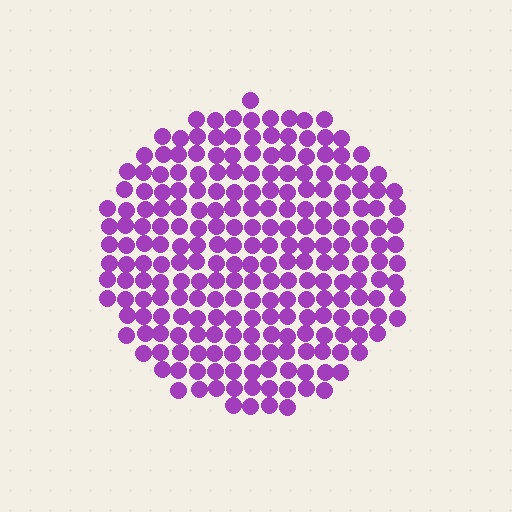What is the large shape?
The large shape is a circle.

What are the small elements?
The small elements are circles.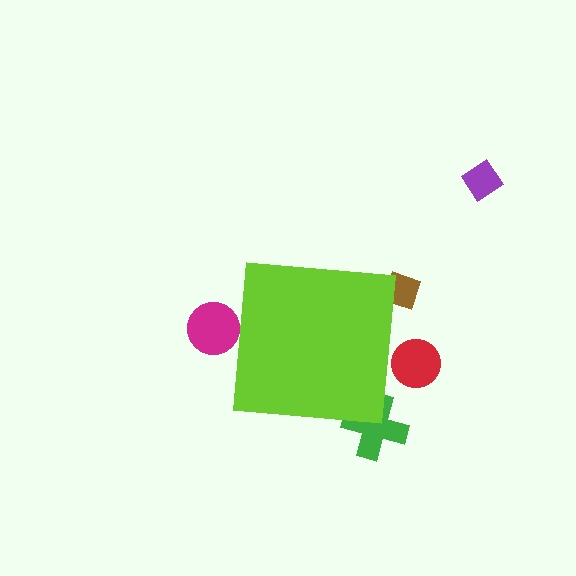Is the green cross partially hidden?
Yes, the green cross is partially hidden behind the lime square.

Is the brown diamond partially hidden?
Yes, the brown diamond is partially hidden behind the lime square.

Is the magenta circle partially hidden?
Yes, the magenta circle is partially hidden behind the lime square.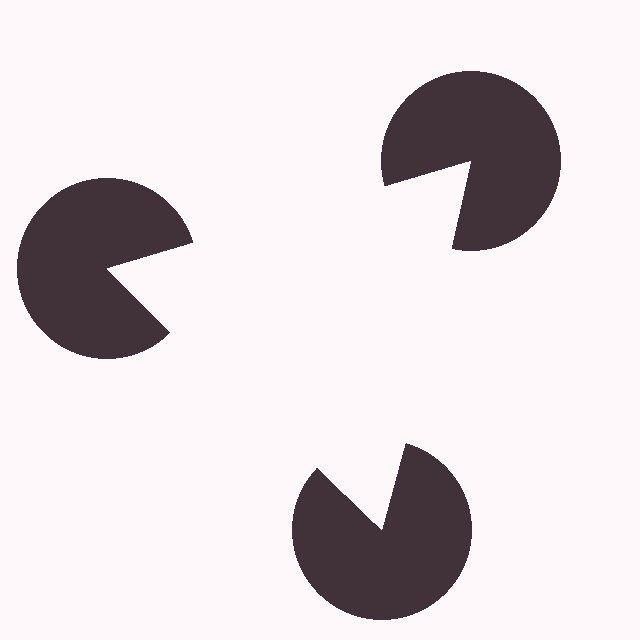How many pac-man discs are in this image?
There are 3 — one at each vertex of the illusory triangle.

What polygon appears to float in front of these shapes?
An illusory triangle — its edges are inferred from the aligned wedge cuts in the pac-man discs, not physically drawn.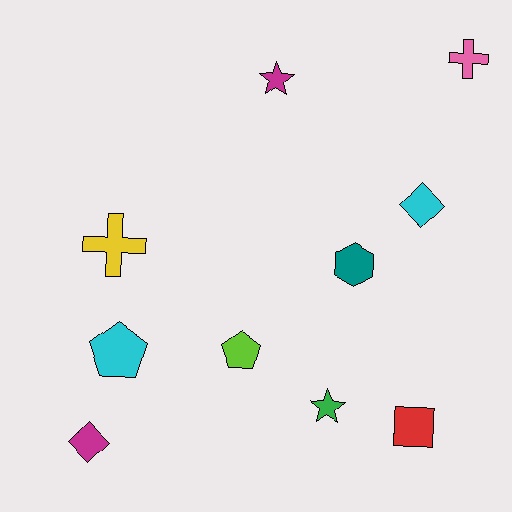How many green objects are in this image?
There is 1 green object.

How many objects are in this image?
There are 10 objects.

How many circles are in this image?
There are no circles.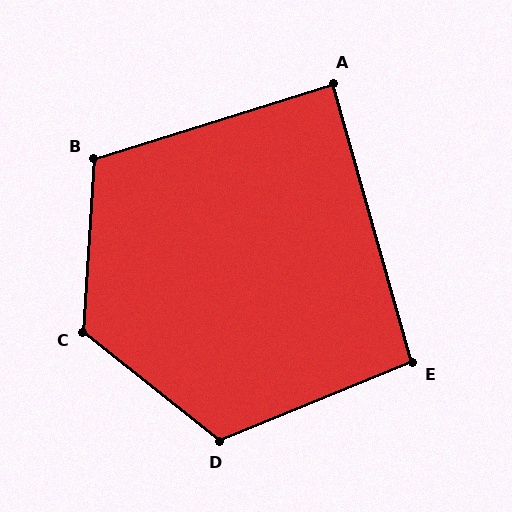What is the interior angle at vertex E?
Approximately 96 degrees (obtuse).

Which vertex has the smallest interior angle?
A, at approximately 88 degrees.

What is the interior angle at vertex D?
Approximately 119 degrees (obtuse).